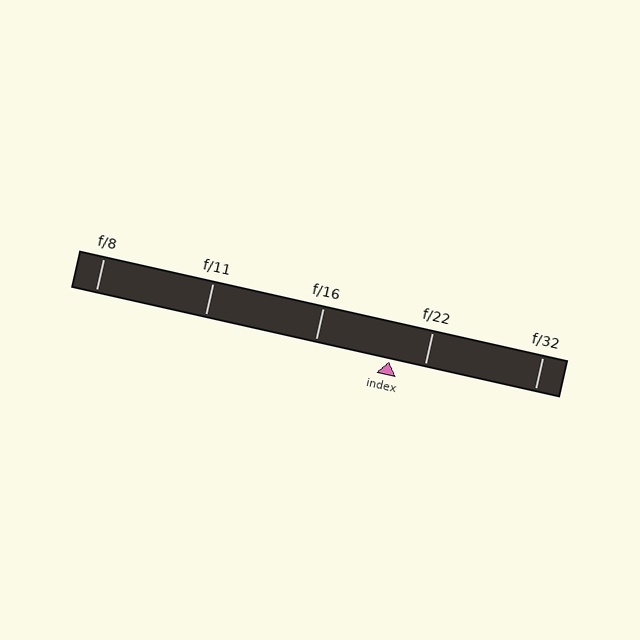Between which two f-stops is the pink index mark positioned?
The index mark is between f/16 and f/22.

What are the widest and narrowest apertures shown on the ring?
The widest aperture shown is f/8 and the narrowest is f/32.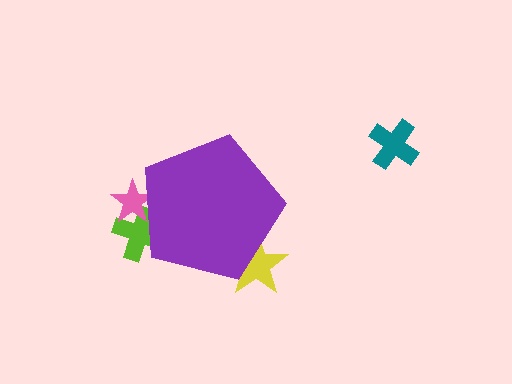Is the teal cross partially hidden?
No, the teal cross is fully visible.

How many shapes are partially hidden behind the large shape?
3 shapes are partially hidden.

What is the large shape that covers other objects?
A purple pentagon.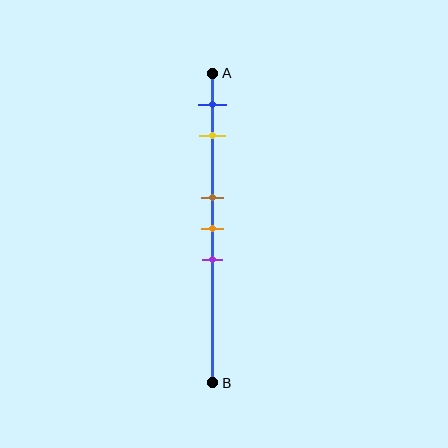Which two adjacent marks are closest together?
The brown and orange marks are the closest adjacent pair.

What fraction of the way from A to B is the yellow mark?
The yellow mark is approximately 20% (0.2) of the way from A to B.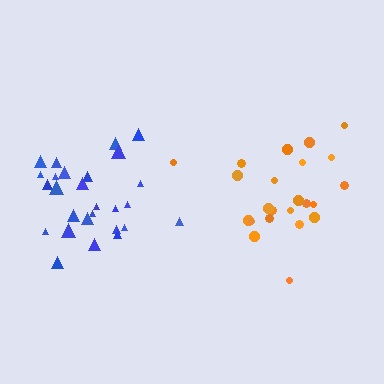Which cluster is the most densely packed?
Blue.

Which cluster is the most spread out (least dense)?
Orange.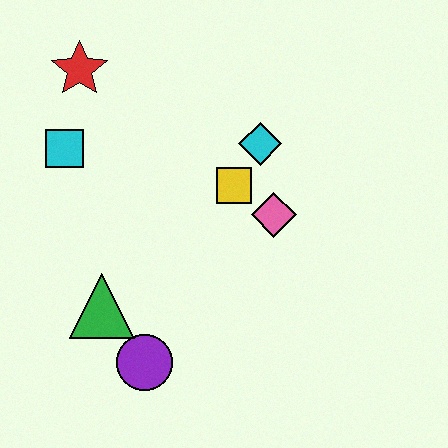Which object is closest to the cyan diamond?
The yellow square is closest to the cyan diamond.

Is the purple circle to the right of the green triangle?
Yes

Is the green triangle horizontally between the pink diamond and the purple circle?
No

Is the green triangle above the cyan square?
No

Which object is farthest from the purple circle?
The red star is farthest from the purple circle.